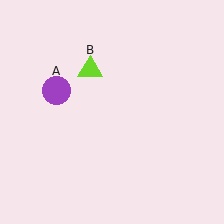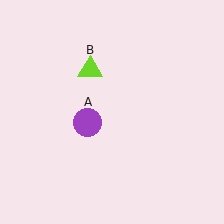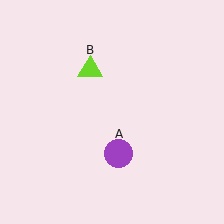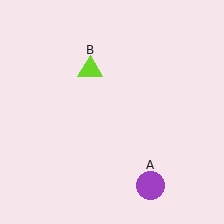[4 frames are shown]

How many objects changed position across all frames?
1 object changed position: purple circle (object A).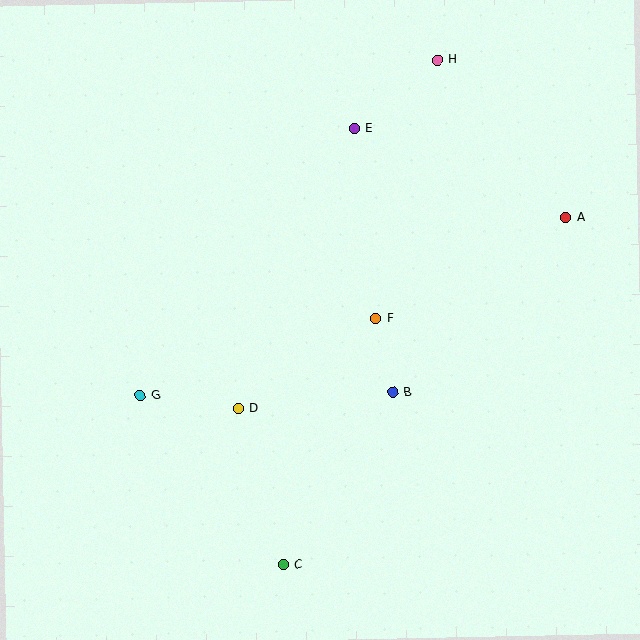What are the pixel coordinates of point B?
Point B is at (393, 392).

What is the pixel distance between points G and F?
The distance between G and F is 248 pixels.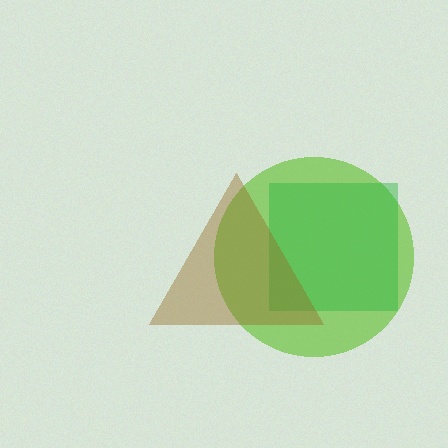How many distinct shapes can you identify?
There are 3 distinct shapes: a lime circle, a green square, a brown triangle.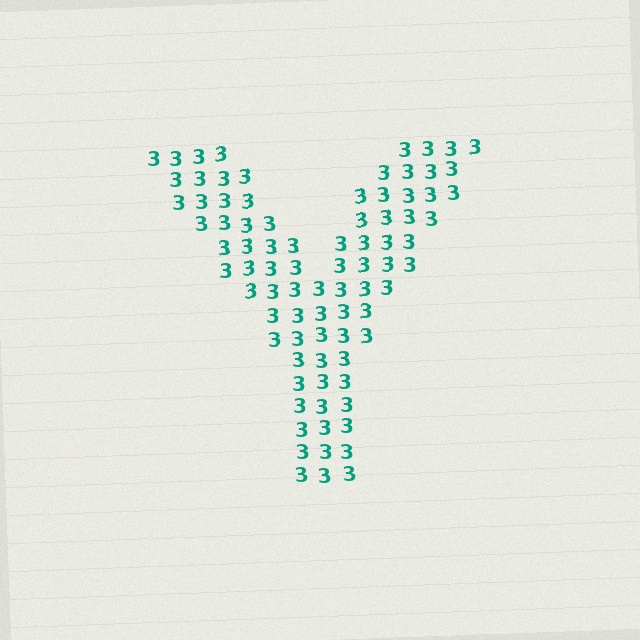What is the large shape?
The large shape is the letter Y.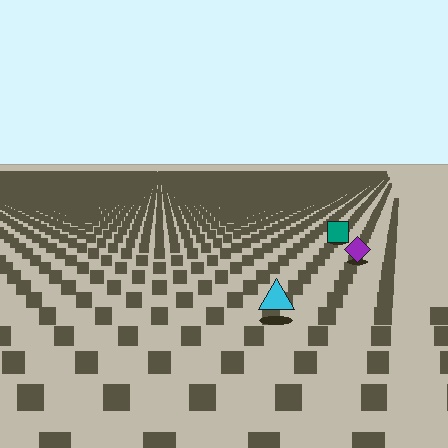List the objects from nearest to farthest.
From nearest to farthest: the cyan triangle, the purple diamond, the teal square.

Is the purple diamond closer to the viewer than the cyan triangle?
No. The cyan triangle is closer — you can tell from the texture gradient: the ground texture is coarser near it.